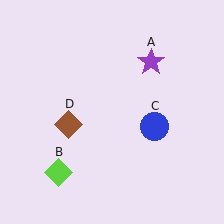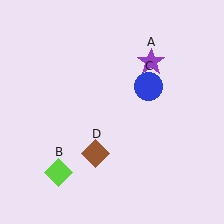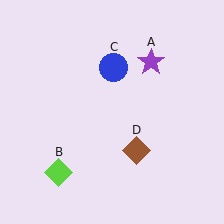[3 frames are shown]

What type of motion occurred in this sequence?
The blue circle (object C), brown diamond (object D) rotated counterclockwise around the center of the scene.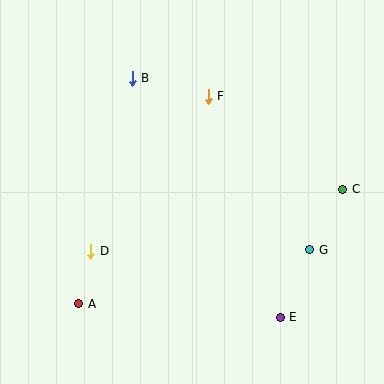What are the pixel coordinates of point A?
Point A is at (79, 304).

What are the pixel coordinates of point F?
Point F is at (208, 96).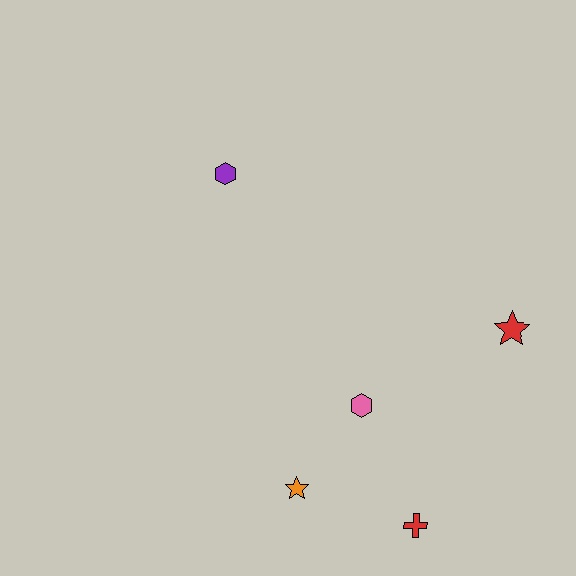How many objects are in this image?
There are 5 objects.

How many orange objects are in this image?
There is 1 orange object.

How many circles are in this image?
There are no circles.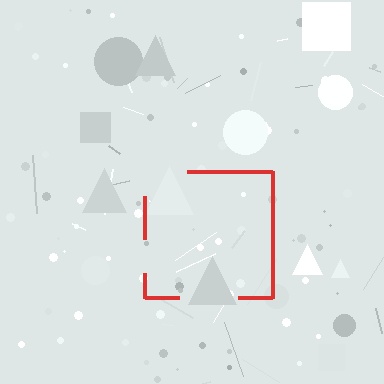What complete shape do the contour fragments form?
The contour fragments form a square.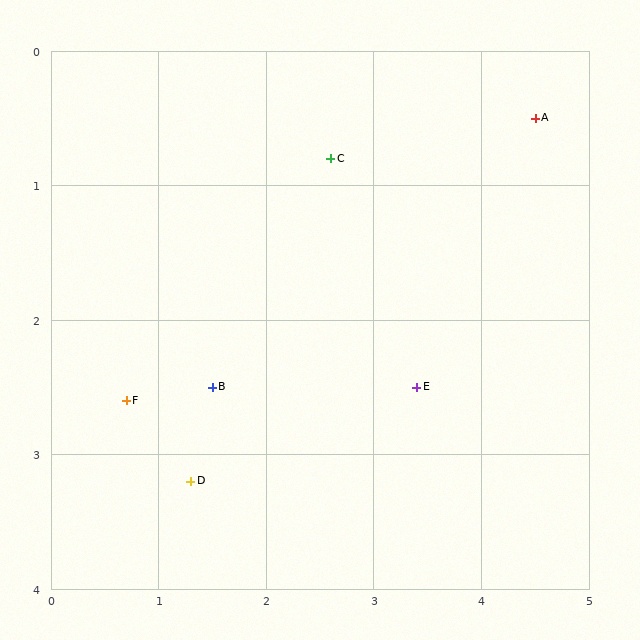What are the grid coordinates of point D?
Point D is at approximately (1.3, 3.2).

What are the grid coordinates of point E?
Point E is at approximately (3.4, 2.5).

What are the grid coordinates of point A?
Point A is at approximately (4.5, 0.5).